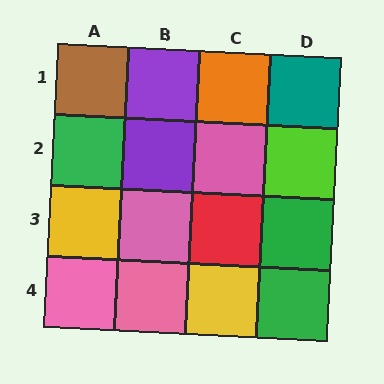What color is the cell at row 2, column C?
Pink.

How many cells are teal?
1 cell is teal.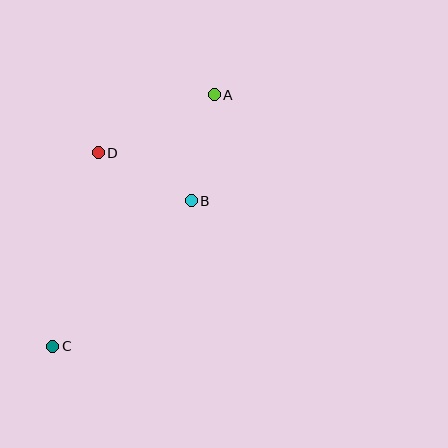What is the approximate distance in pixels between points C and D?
The distance between C and D is approximately 199 pixels.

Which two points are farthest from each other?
Points A and C are farthest from each other.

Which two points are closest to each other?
Points B and D are closest to each other.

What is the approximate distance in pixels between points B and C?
The distance between B and C is approximately 201 pixels.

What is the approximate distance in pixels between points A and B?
The distance between A and B is approximately 109 pixels.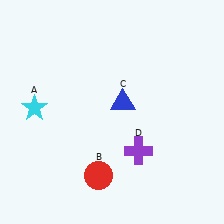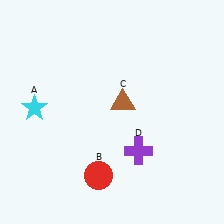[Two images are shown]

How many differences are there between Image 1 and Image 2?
There is 1 difference between the two images.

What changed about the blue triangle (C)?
In Image 1, C is blue. In Image 2, it changed to brown.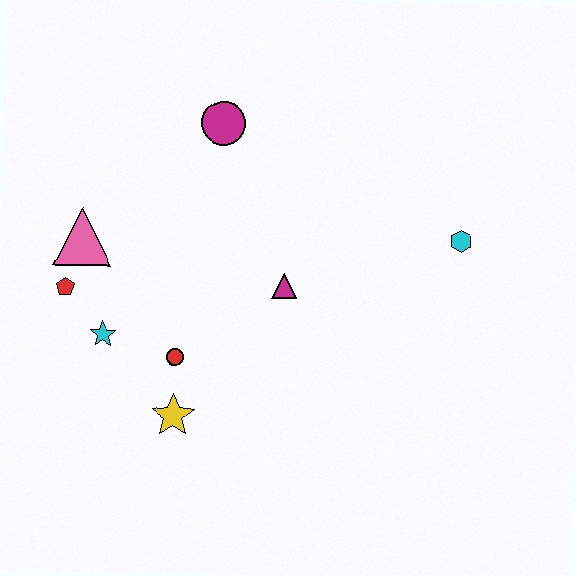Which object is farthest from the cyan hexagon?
The red pentagon is farthest from the cyan hexagon.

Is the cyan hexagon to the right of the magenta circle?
Yes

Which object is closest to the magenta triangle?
The red circle is closest to the magenta triangle.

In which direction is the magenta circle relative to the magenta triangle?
The magenta circle is above the magenta triangle.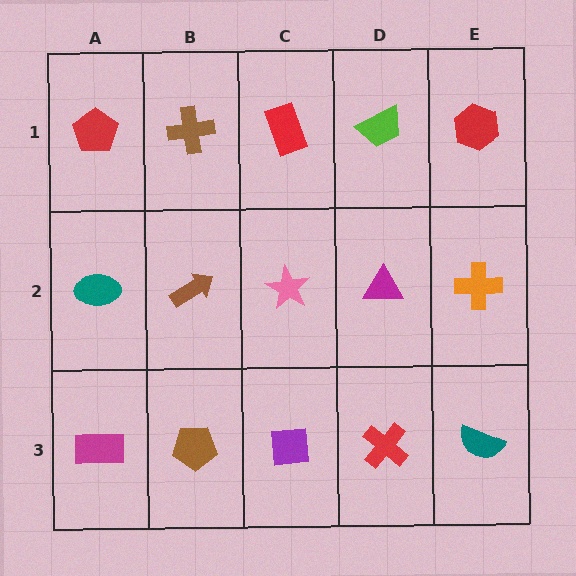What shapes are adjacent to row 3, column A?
A teal ellipse (row 2, column A), a brown pentagon (row 3, column B).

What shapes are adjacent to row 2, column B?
A brown cross (row 1, column B), a brown pentagon (row 3, column B), a teal ellipse (row 2, column A), a pink star (row 2, column C).